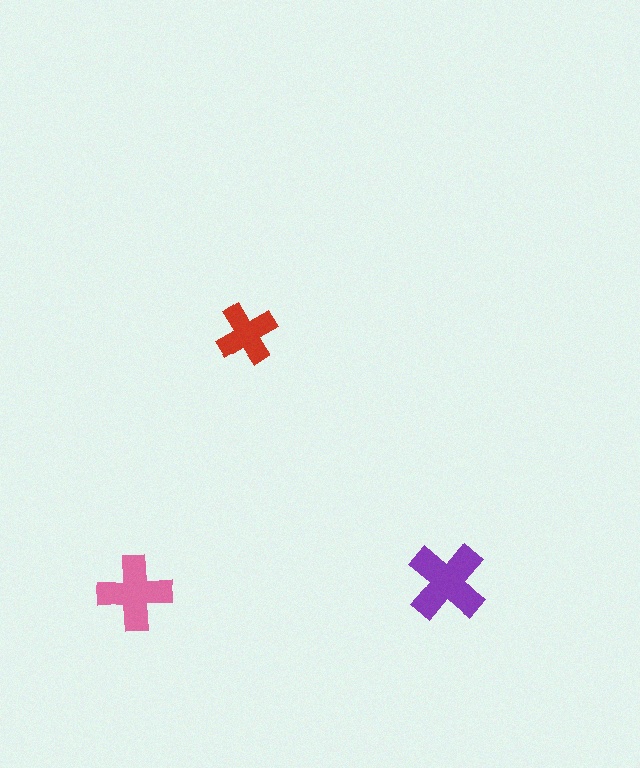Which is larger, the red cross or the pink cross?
The pink one.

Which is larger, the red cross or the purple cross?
The purple one.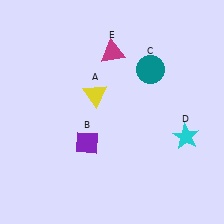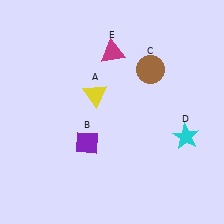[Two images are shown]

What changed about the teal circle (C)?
In Image 1, C is teal. In Image 2, it changed to brown.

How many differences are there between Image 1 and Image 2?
There is 1 difference between the two images.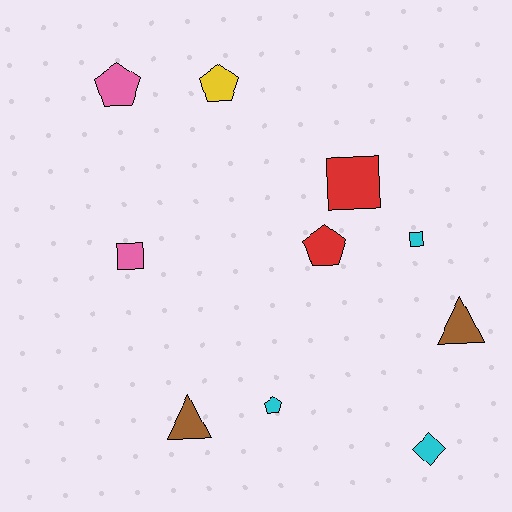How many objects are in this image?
There are 10 objects.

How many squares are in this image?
There are 3 squares.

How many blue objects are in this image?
There are no blue objects.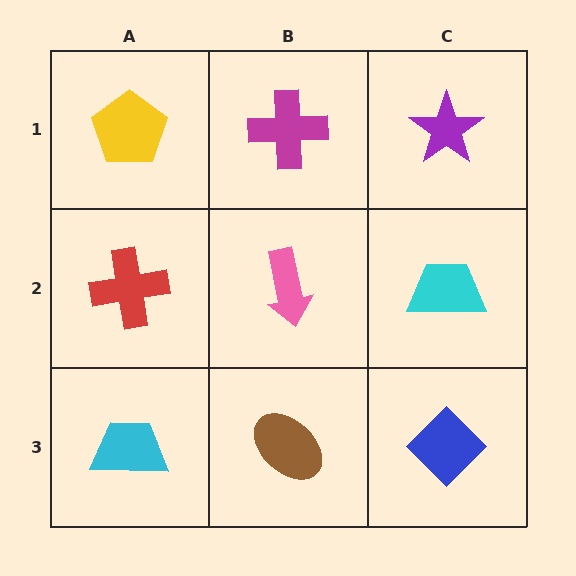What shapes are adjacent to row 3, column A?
A red cross (row 2, column A), a brown ellipse (row 3, column B).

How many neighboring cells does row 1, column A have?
2.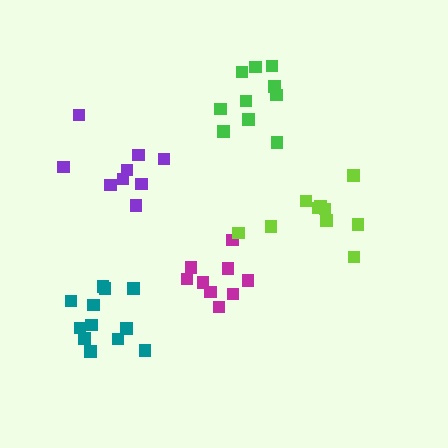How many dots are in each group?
Group 1: 10 dots, Group 2: 9 dots, Group 3: 9 dots, Group 4: 10 dots, Group 5: 12 dots (50 total).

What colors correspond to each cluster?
The clusters are colored: green, magenta, purple, lime, teal.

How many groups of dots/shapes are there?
There are 5 groups.